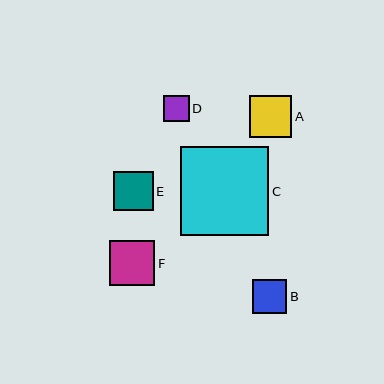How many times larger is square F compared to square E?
Square F is approximately 1.1 times the size of square E.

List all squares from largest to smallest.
From largest to smallest: C, F, A, E, B, D.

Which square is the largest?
Square C is the largest with a size of approximately 89 pixels.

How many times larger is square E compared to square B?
Square E is approximately 1.2 times the size of square B.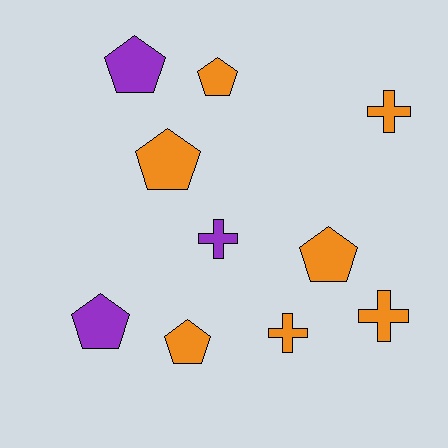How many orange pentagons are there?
There are 4 orange pentagons.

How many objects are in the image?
There are 10 objects.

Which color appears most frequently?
Orange, with 7 objects.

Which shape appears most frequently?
Pentagon, with 6 objects.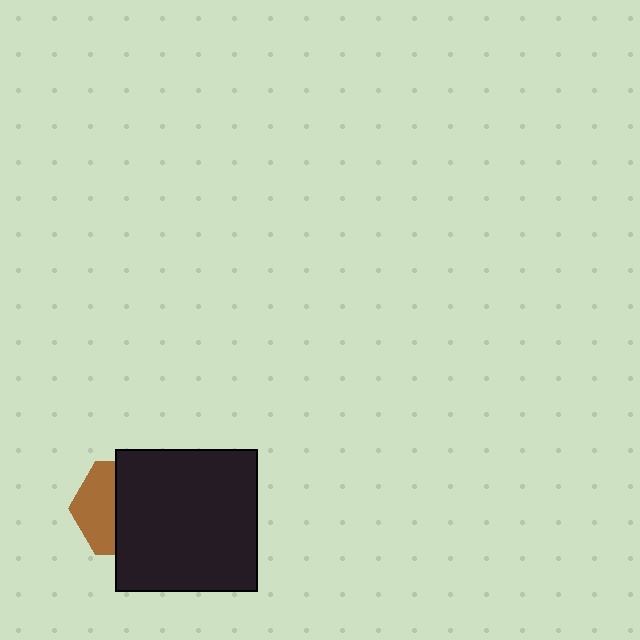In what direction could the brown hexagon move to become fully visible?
The brown hexagon could move left. That would shift it out from behind the black square entirely.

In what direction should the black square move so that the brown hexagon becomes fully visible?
The black square should move right. That is the shortest direction to clear the overlap and leave the brown hexagon fully visible.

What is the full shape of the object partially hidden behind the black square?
The partially hidden object is a brown hexagon.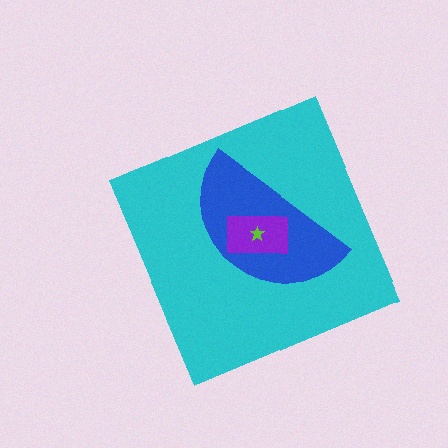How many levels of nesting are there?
4.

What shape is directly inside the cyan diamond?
The blue semicircle.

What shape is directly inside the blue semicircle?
The purple rectangle.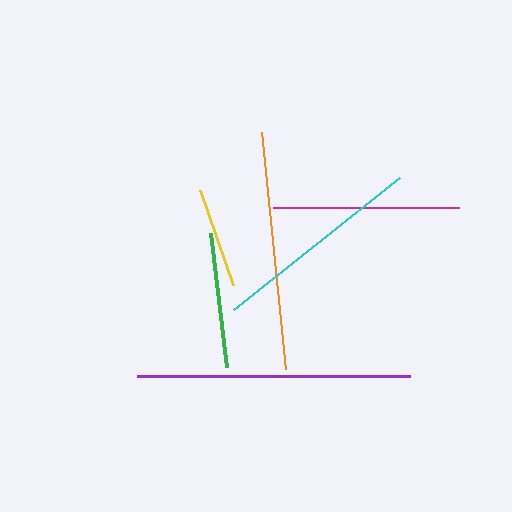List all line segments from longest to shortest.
From longest to shortest: purple, orange, cyan, magenta, green, yellow.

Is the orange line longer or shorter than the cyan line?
The orange line is longer than the cyan line.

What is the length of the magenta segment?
The magenta segment is approximately 186 pixels long.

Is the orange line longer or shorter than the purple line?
The purple line is longer than the orange line.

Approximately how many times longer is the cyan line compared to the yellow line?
The cyan line is approximately 2.1 times the length of the yellow line.